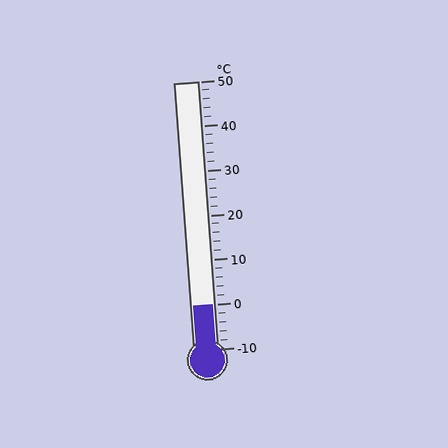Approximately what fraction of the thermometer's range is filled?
The thermometer is filled to approximately 15% of its range.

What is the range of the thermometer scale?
The thermometer scale ranges from -10°C to 50°C.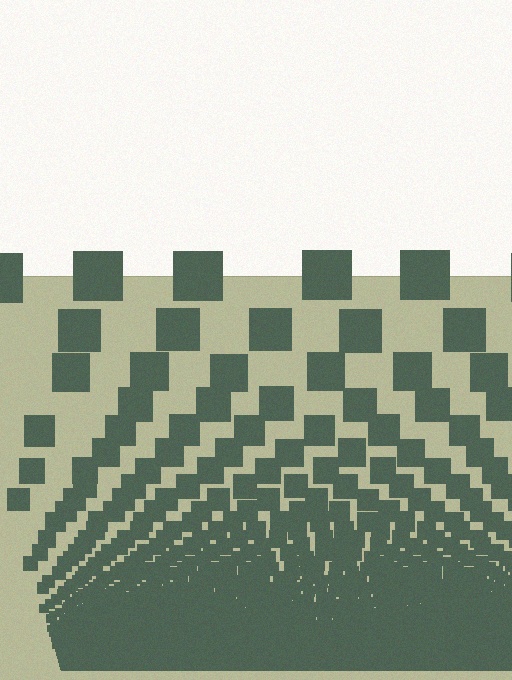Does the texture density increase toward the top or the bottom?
Density increases toward the bottom.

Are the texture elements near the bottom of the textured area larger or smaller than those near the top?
Smaller. The gradient is inverted — elements near the bottom are smaller and denser.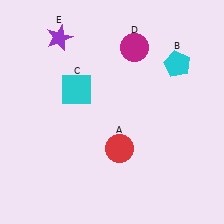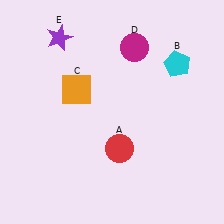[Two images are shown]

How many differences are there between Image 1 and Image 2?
There is 1 difference between the two images.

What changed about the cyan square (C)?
In Image 1, C is cyan. In Image 2, it changed to orange.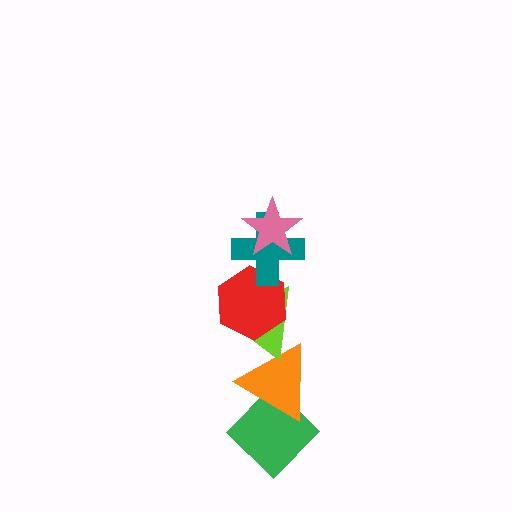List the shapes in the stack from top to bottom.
From top to bottom: the pink star, the teal cross, the red hexagon, the lime triangle, the orange triangle, the green diamond.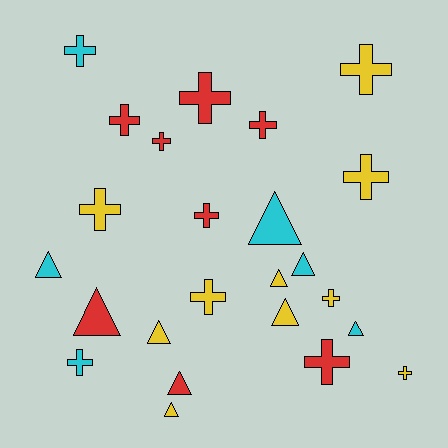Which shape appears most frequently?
Cross, with 14 objects.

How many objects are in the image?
There are 24 objects.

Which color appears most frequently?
Yellow, with 10 objects.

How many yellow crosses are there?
There are 6 yellow crosses.